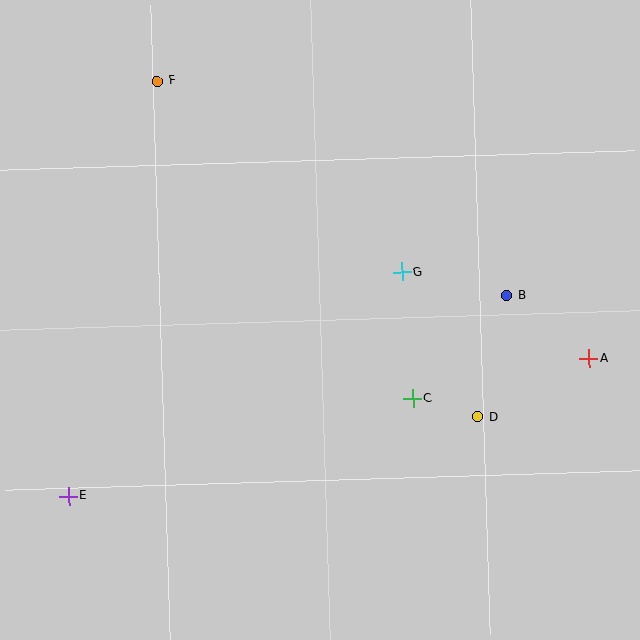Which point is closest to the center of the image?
Point G at (402, 272) is closest to the center.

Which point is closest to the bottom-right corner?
Point D is closest to the bottom-right corner.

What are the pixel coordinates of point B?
Point B is at (507, 295).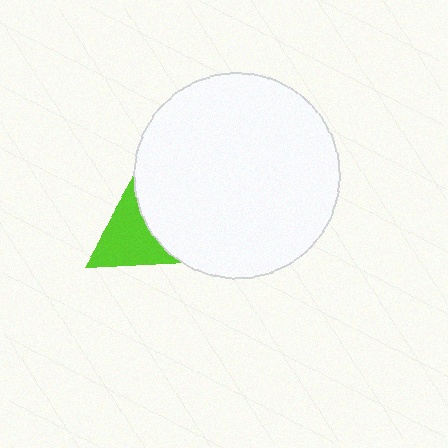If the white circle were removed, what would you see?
You would see the complete lime triangle.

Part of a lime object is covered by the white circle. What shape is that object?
It is a triangle.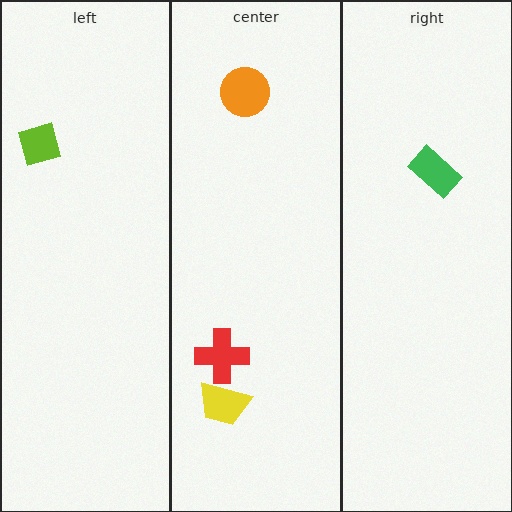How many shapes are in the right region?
1.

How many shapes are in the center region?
3.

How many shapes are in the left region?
1.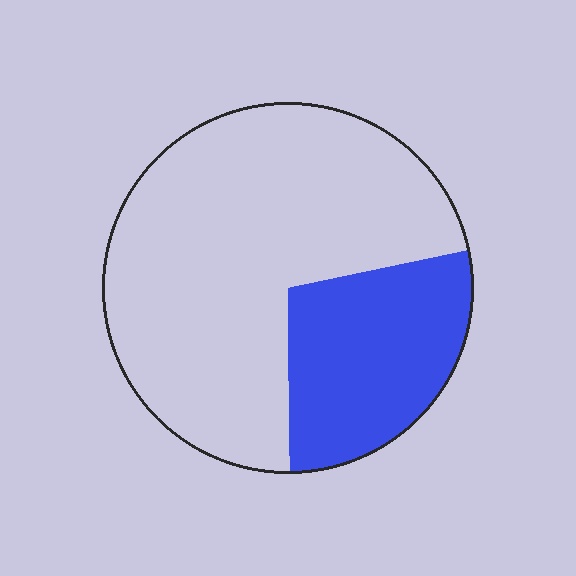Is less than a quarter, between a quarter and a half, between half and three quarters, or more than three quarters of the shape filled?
Between a quarter and a half.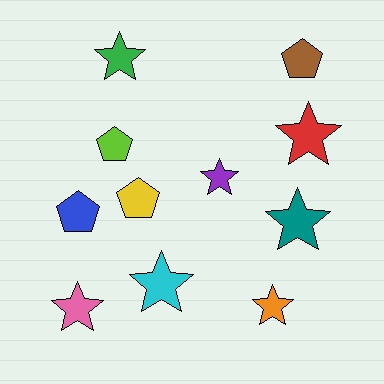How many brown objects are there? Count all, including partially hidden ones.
There is 1 brown object.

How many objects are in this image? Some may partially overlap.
There are 11 objects.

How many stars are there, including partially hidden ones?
There are 7 stars.